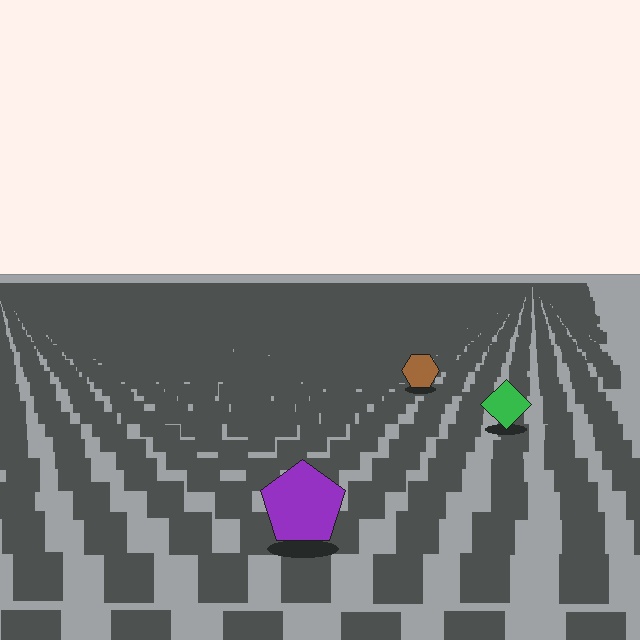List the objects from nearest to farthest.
From nearest to farthest: the purple pentagon, the green diamond, the brown hexagon.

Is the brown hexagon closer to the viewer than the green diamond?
No. The green diamond is closer — you can tell from the texture gradient: the ground texture is coarser near it.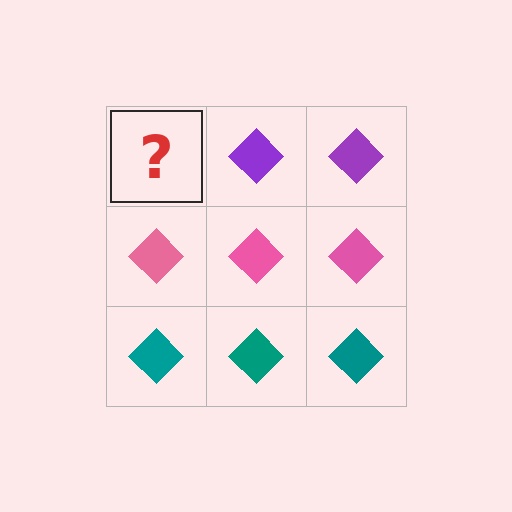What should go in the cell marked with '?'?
The missing cell should contain a purple diamond.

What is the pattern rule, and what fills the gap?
The rule is that each row has a consistent color. The gap should be filled with a purple diamond.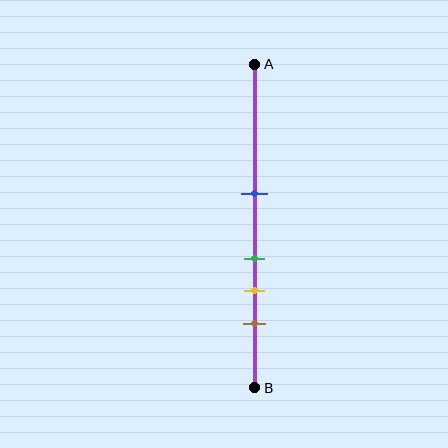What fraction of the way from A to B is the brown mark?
The brown mark is approximately 80% (0.8) of the way from A to B.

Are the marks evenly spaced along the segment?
No, the marks are not evenly spaced.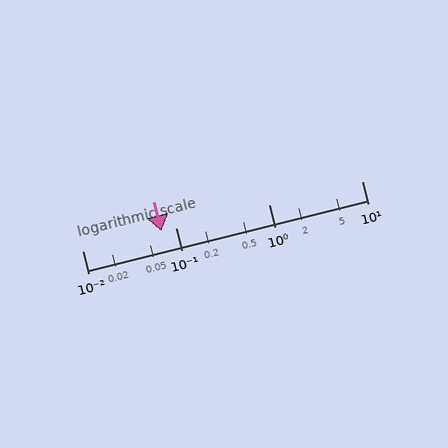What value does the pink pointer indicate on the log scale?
The pointer indicates approximately 0.07.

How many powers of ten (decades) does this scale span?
The scale spans 3 decades, from 0.01 to 10.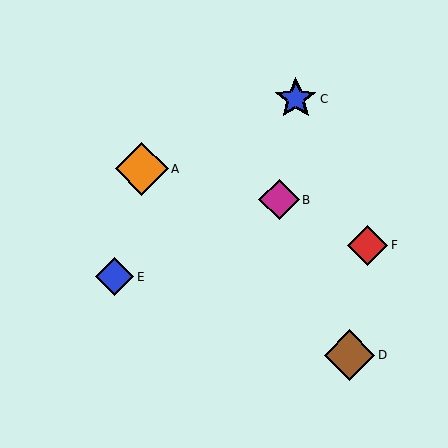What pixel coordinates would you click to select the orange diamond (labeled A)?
Click at (142, 169) to select the orange diamond A.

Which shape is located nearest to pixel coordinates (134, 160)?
The orange diamond (labeled A) at (142, 169) is nearest to that location.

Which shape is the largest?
The orange diamond (labeled A) is the largest.